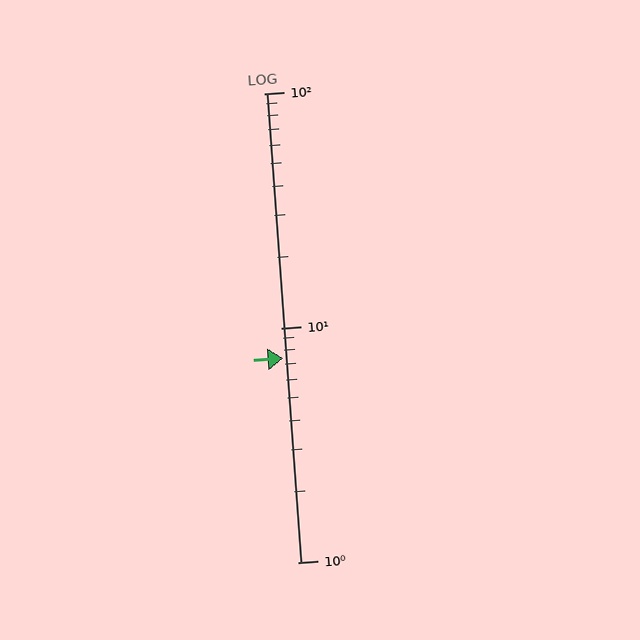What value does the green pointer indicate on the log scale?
The pointer indicates approximately 7.4.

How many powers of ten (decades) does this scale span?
The scale spans 2 decades, from 1 to 100.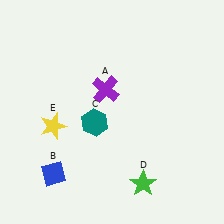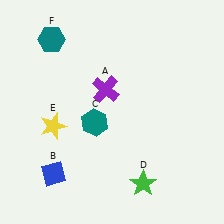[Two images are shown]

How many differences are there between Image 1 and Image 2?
There is 1 difference between the two images.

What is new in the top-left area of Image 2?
A teal hexagon (F) was added in the top-left area of Image 2.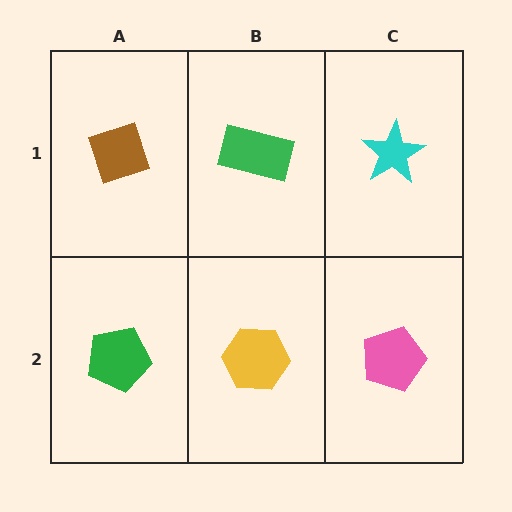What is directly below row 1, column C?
A pink pentagon.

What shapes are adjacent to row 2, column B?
A green rectangle (row 1, column B), a green pentagon (row 2, column A), a pink pentagon (row 2, column C).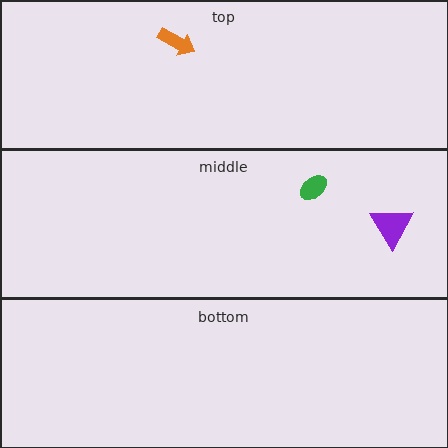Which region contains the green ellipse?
The middle region.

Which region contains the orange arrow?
The top region.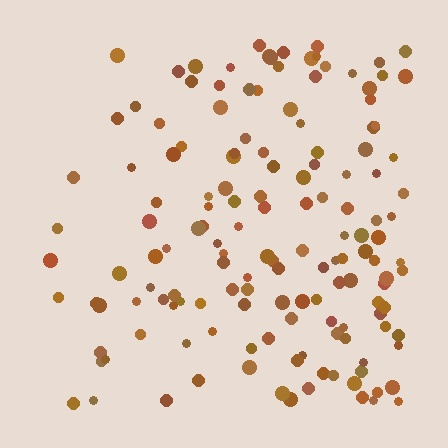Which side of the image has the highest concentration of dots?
The right.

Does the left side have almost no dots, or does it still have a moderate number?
Still a moderate number, just noticeably fewer than the right.